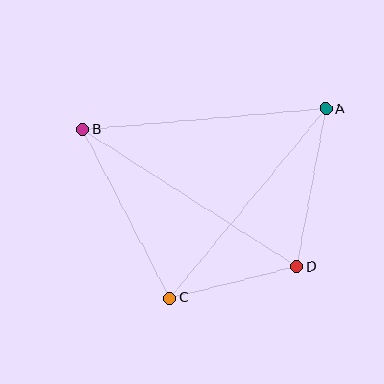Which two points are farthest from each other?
Points B and D are farthest from each other.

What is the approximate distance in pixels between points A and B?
The distance between A and B is approximately 244 pixels.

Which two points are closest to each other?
Points C and D are closest to each other.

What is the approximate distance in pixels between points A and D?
The distance between A and D is approximately 161 pixels.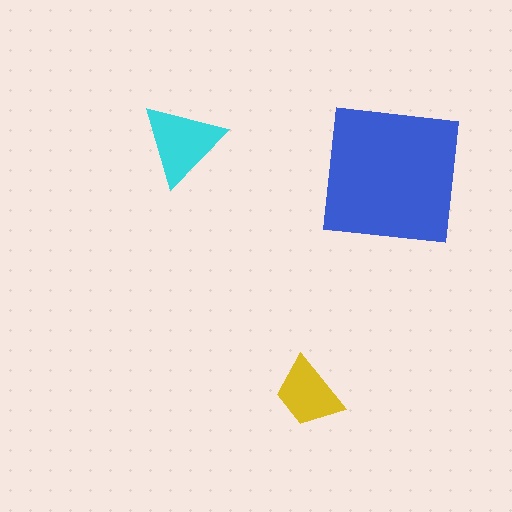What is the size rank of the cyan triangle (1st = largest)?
2nd.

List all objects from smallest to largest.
The yellow trapezoid, the cyan triangle, the blue square.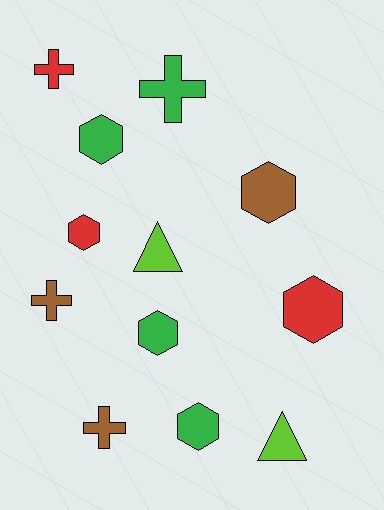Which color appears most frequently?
Green, with 4 objects.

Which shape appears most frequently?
Hexagon, with 6 objects.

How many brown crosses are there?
There are 2 brown crosses.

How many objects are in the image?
There are 12 objects.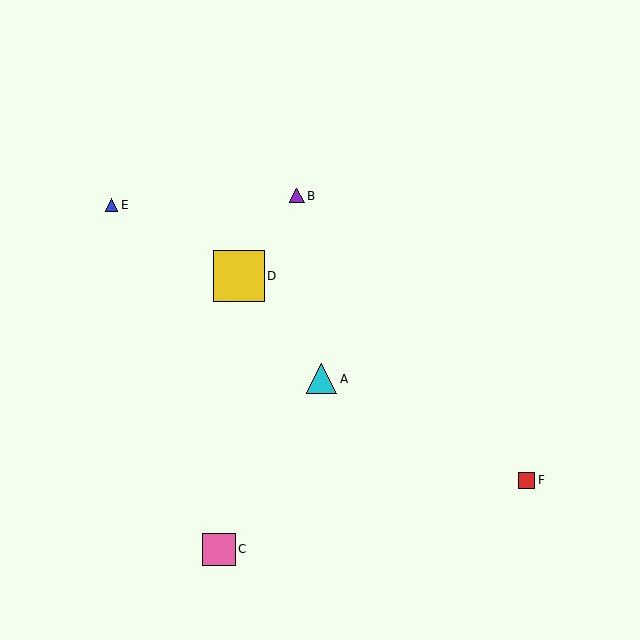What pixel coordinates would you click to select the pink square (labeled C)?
Click at (219, 549) to select the pink square C.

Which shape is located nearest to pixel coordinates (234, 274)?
The yellow square (labeled D) at (239, 276) is nearest to that location.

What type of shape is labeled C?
Shape C is a pink square.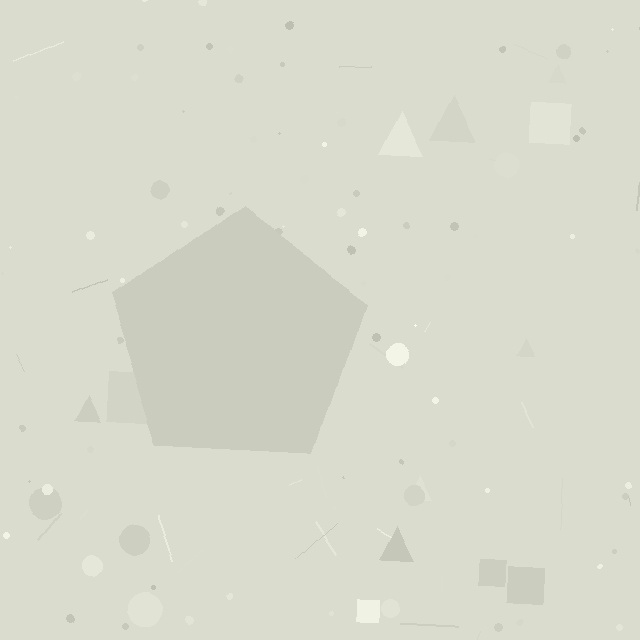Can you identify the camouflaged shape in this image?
The camouflaged shape is a pentagon.